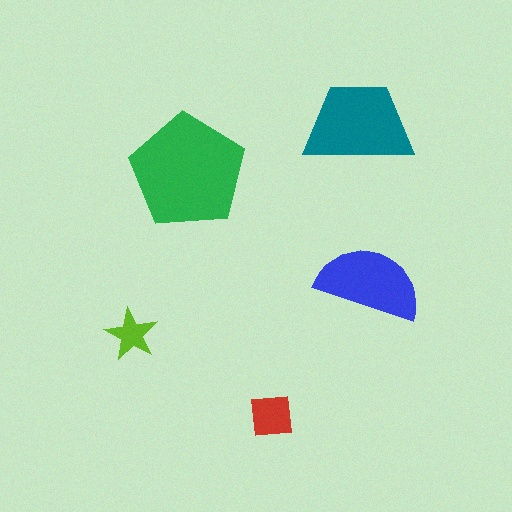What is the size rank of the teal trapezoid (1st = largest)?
2nd.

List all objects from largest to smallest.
The green pentagon, the teal trapezoid, the blue semicircle, the red square, the lime star.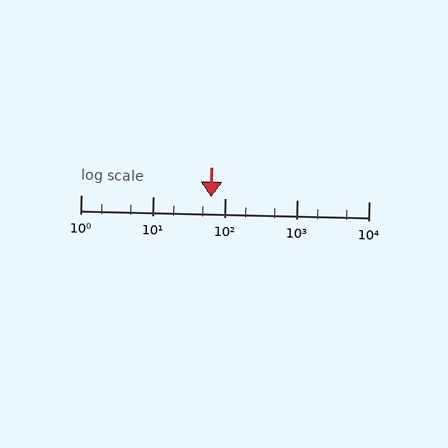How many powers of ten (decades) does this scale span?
The scale spans 4 decades, from 1 to 10000.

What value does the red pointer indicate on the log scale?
The pointer indicates approximately 65.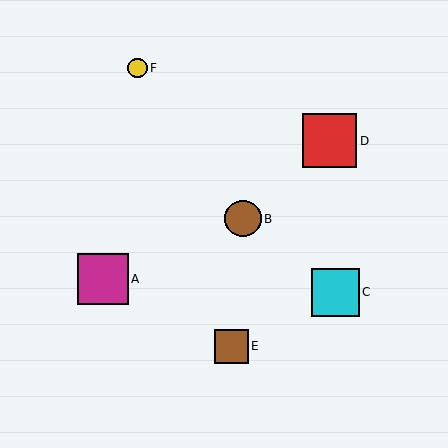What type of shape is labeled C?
Shape C is a cyan square.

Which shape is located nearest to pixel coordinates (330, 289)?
The cyan square (labeled C) at (335, 292) is nearest to that location.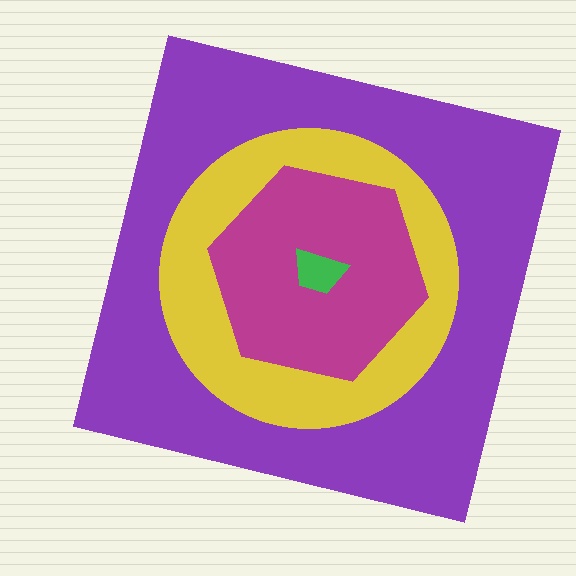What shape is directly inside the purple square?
The yellow circle.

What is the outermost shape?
The purple square.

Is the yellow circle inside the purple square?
Yes.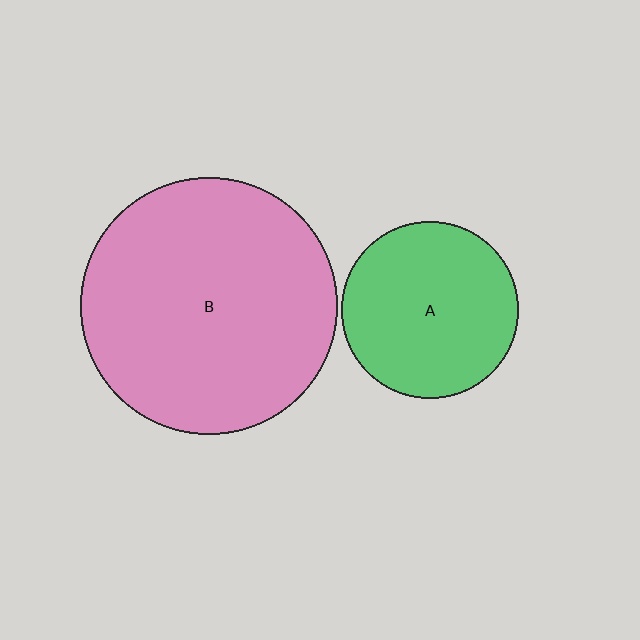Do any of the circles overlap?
No, none of the circles overlap.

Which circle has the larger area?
Circle B (pink).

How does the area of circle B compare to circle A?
Approximately 2.1 times.